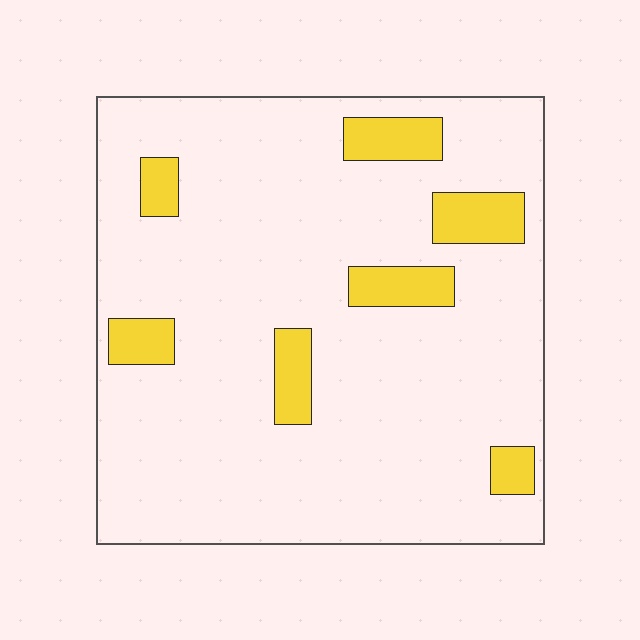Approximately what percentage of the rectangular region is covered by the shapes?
Approximately 10%.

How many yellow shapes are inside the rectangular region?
7.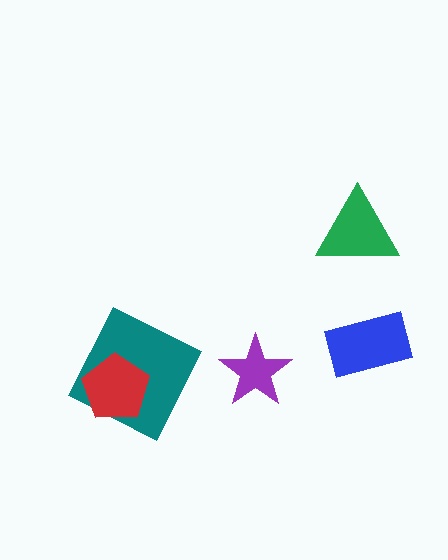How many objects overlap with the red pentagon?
1 object overlaps with the red pentagon.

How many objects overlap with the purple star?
0 objects overlap with the purple star.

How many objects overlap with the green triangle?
0 objects overlap with the green triangle.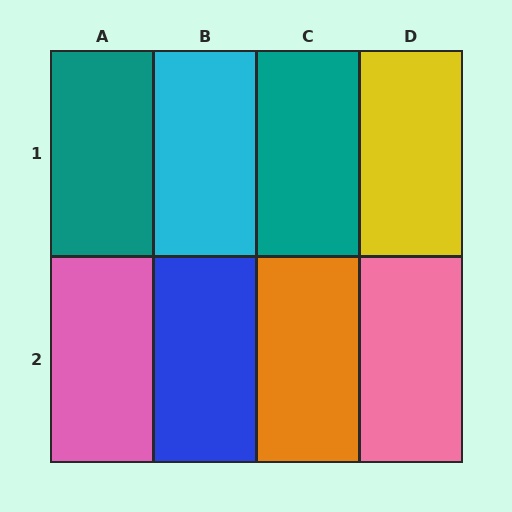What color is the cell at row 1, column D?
Yellow.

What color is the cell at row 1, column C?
Teal.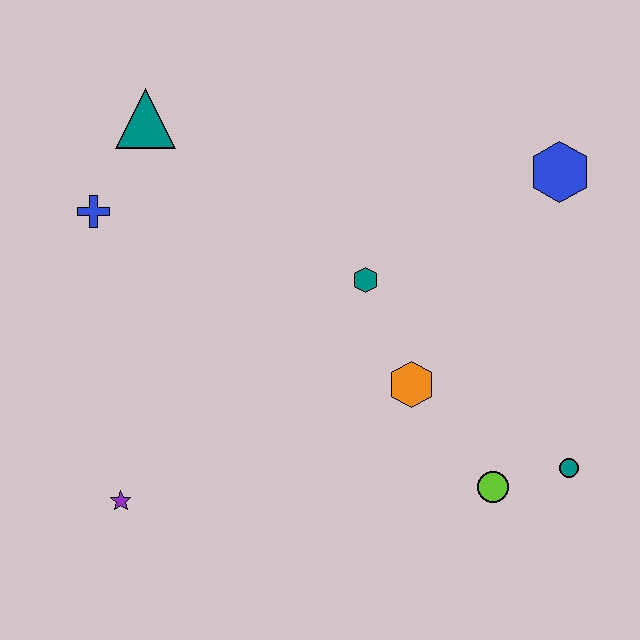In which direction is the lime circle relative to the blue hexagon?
The lime circle is below the blue hexagon.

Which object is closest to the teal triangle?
The blue cross is closest to the teal triangle.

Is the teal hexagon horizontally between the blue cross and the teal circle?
Yes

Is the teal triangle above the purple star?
Yes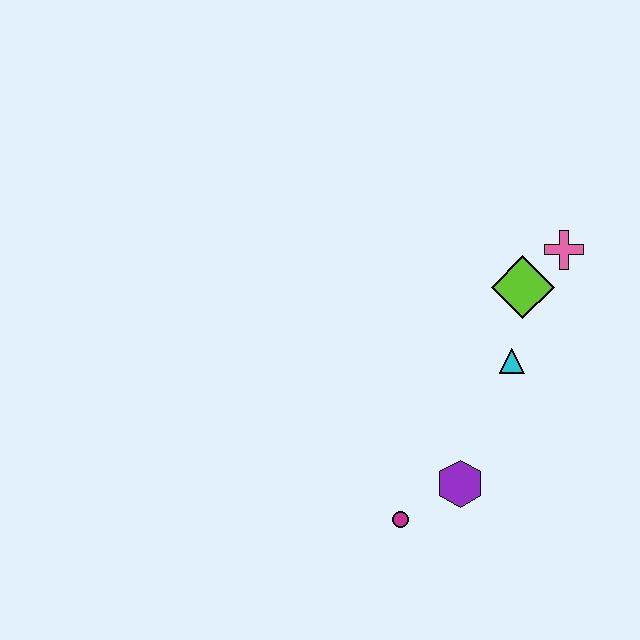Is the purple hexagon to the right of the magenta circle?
Yes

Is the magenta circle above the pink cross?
No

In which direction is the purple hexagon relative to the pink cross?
The purple hexagon is below the pink cross.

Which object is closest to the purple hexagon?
The magenta circle is closest to the purple hexagon.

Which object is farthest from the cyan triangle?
The magenta circle is farthest from the cyan triangle.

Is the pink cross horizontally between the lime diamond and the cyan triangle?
No